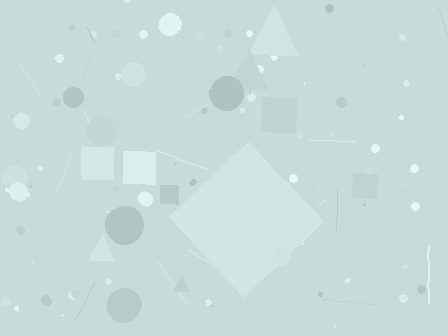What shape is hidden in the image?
A diamond is hidden in the image.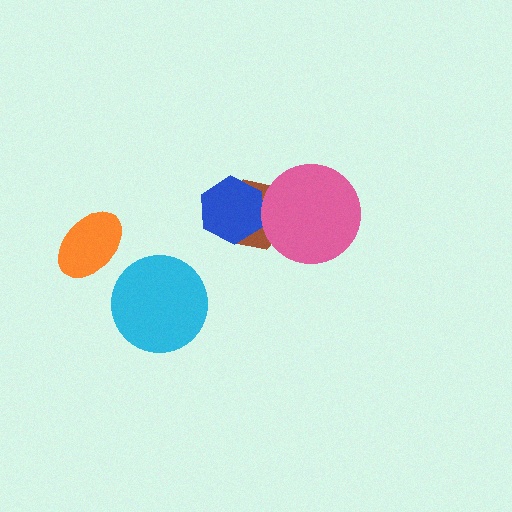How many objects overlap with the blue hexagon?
1 object overlaps with the blue hexagon.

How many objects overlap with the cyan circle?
0 objects overlap with the cyan circle.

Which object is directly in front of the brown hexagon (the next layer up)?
The blue hexagon is directly in front of the brown hexagon.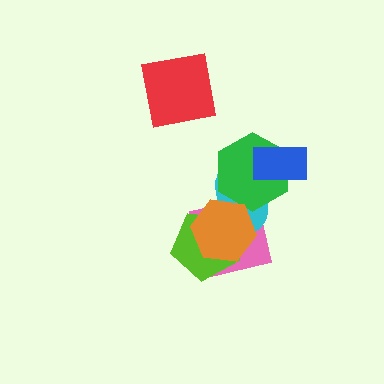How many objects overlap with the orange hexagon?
4 objects overlap with the orange hexagon.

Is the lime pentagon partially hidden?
Yes, it is partially covered by another shape.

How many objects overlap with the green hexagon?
4 objects overlap with the green hexagon.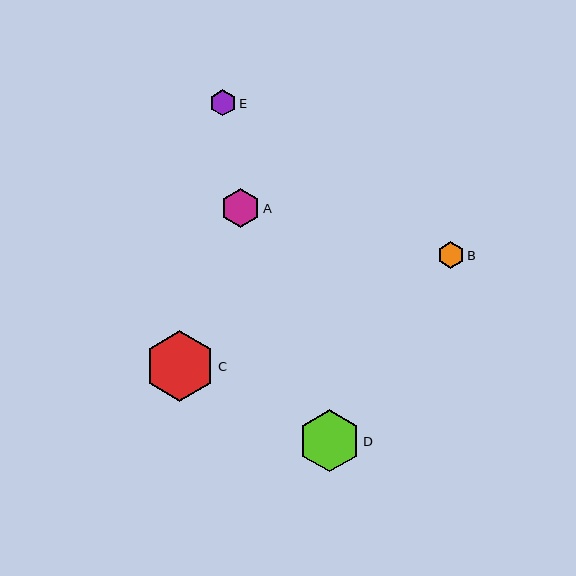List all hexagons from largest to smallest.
From largest to smallest: C, D, A, B, E.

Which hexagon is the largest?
Hexagon C is the largest with a size of approximately 71 pixels.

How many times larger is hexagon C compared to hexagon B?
Hexagon C is approximately 2.7 times the size of hexagon B.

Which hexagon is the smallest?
Hexagon E is the smallest with a size of approximately 26 pixels.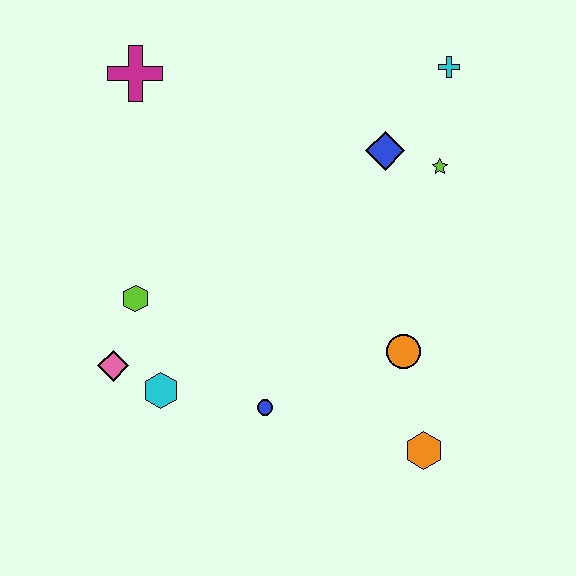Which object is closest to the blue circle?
The cyan hexagon is closest to the blue circle.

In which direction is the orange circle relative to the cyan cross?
The orange circle is below the cyan cross.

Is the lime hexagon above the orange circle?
Yes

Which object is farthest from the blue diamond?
The pink diamond is farthest from the blue diamond.